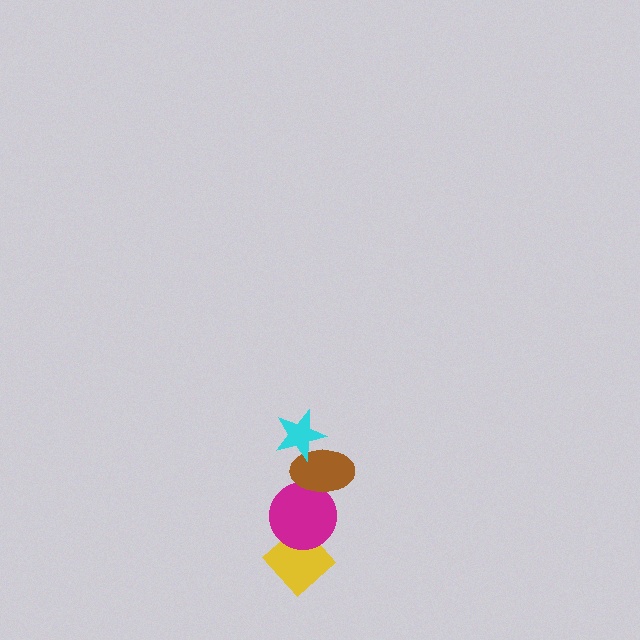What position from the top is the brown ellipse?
The brown ellipse is 2nd from the top.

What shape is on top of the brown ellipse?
The cyan star is on top of the brown ellipse.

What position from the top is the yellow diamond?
The yellow diamond is 4th from the top.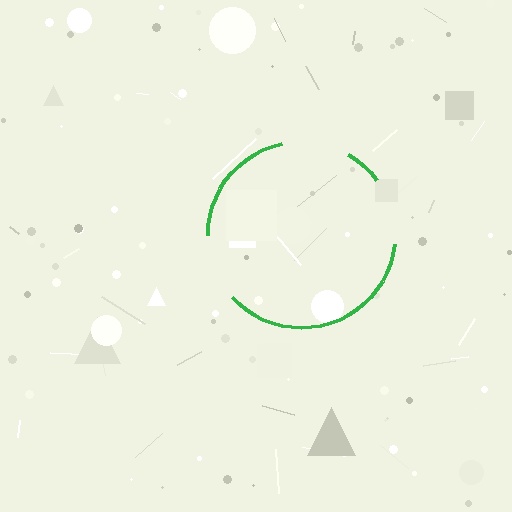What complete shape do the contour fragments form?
The contour fragments form a circle.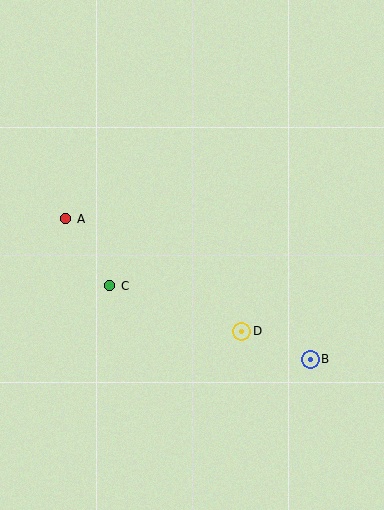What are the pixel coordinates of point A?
Point A is at (66, 219).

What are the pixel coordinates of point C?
Point C is at (110, 286).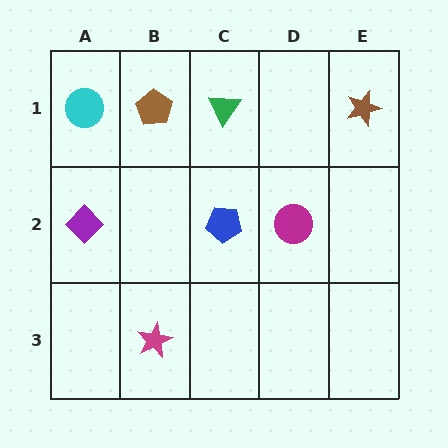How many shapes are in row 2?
3 shapes.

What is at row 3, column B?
A magenta star.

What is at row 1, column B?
A brown pentagon.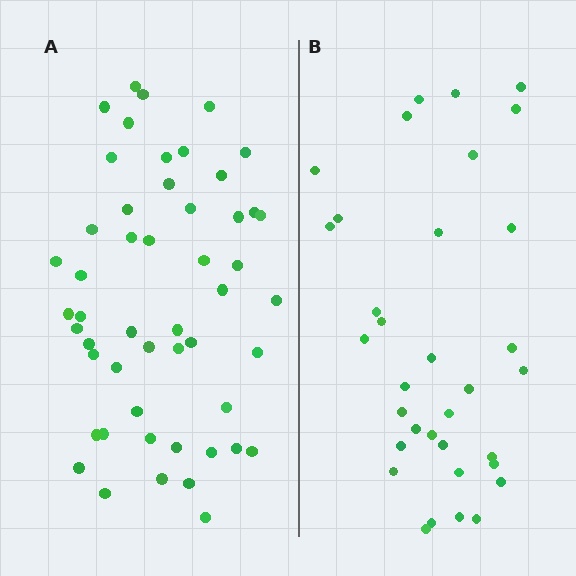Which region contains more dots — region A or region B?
Region A (the left region) has more dots.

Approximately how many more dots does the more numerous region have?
Region A has approximately 15 more dots than region B.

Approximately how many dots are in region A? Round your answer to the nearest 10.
About 50 dots. (The exact count is 51, which rounds to 50.)